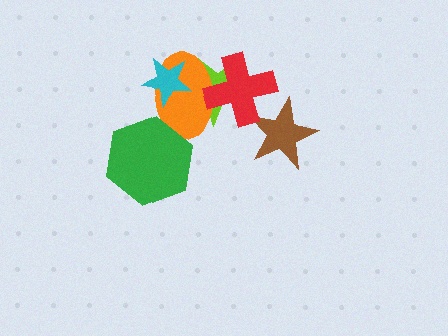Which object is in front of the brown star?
The red cross is in front of the brown star.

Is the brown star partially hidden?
Yes, it is partially covered by another shape.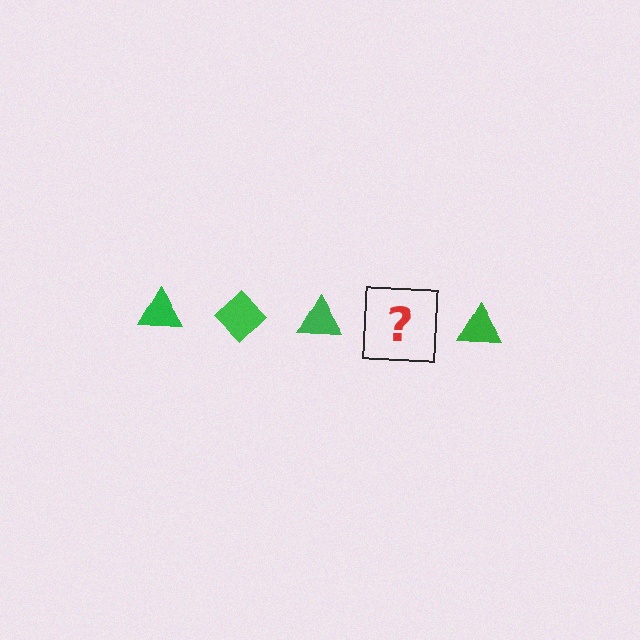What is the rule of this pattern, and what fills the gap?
The rule is that the pattern cycles through triangle, diamond shapes in green. The gap should be filled with a green diamond.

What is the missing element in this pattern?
The missing element is a green diamond.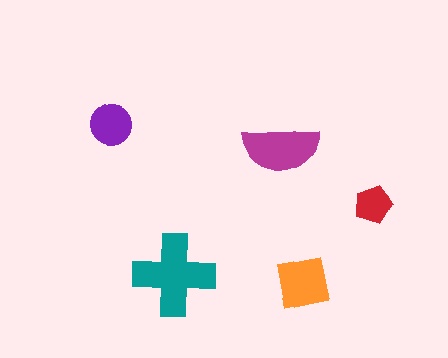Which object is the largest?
The teal cross.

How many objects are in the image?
There are 5 objects in the image.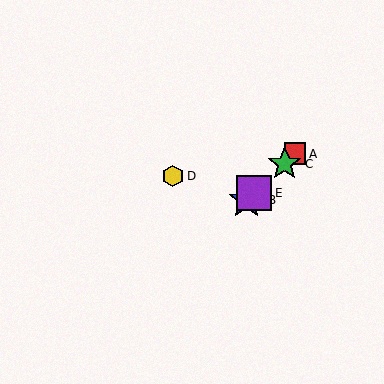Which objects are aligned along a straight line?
Objects A, B, C, E are aligned along a straight line.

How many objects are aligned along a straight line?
4 objects (A, B, C, E) are aligned along a straight line.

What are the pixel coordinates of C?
Object C is at (285, 164).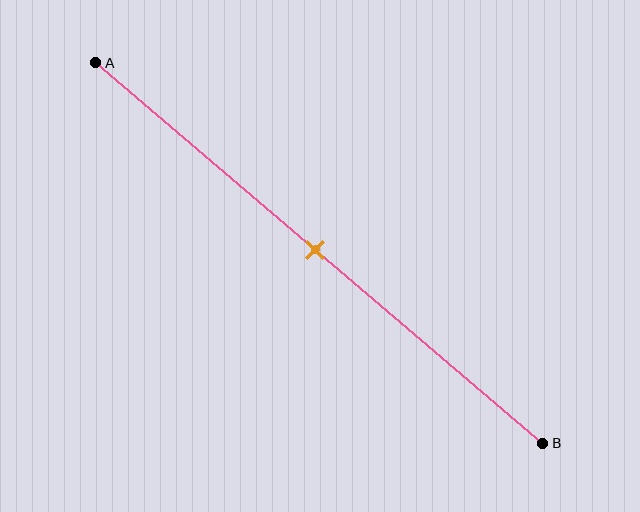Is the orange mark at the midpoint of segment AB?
Yes, the mark is approximately at the midpoint.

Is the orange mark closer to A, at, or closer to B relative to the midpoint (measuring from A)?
The orange mark is approximately at the midpoint of segment AB.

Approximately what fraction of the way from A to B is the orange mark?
The orange mark is approximately 50% of the way from A to B.